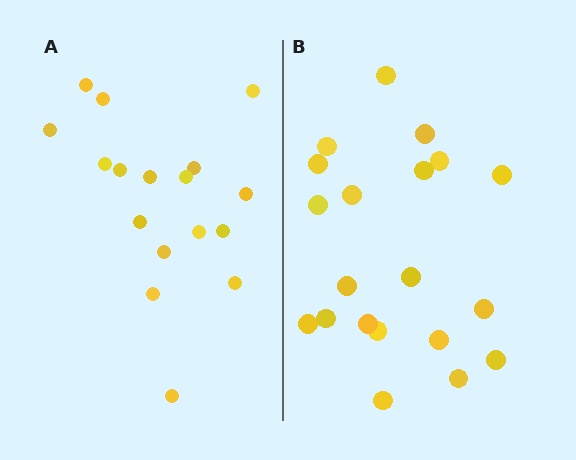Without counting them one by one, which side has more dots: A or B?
Region B (the right region) has more dots.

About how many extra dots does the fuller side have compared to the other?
Region B has just a few more — roughly 2 or 3 more dots than region A.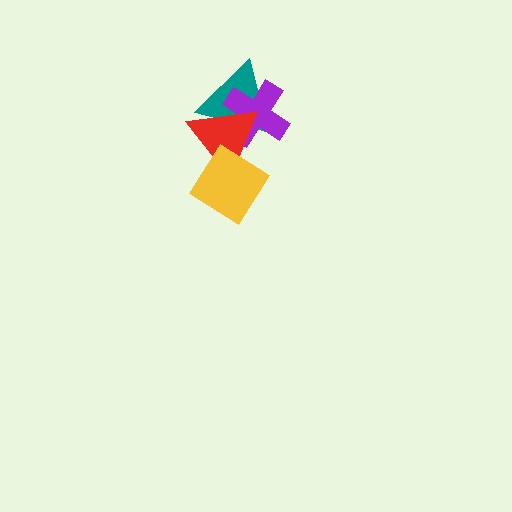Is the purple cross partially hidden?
Yes, it is partially covered by another shape.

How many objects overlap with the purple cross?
2 objects overlap with the purple cross.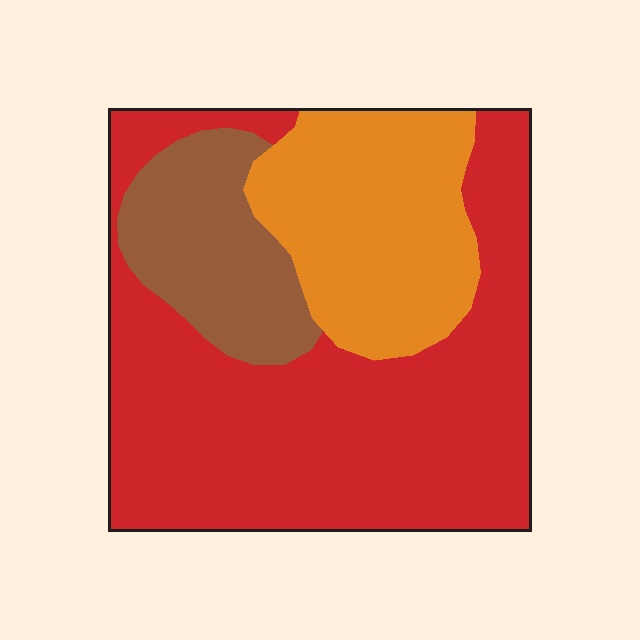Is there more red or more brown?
Red.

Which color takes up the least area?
Brown, at roughly 15%.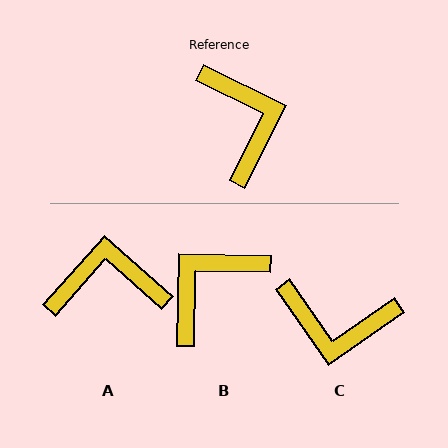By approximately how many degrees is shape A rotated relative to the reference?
Approximately 75 degrees counter-clockwise.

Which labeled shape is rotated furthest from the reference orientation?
C, about 119 degrees away.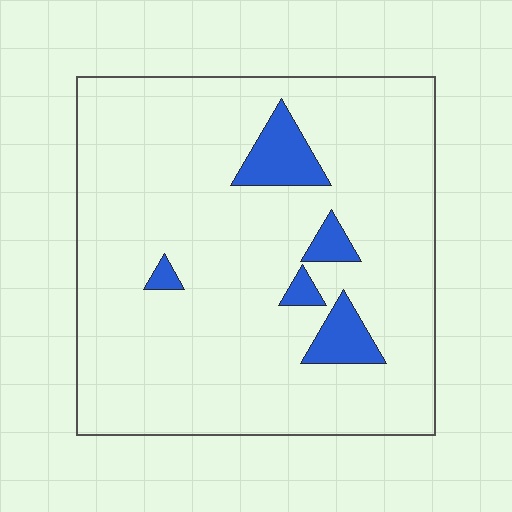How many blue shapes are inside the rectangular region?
5.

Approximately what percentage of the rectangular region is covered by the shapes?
Approximately 10%.